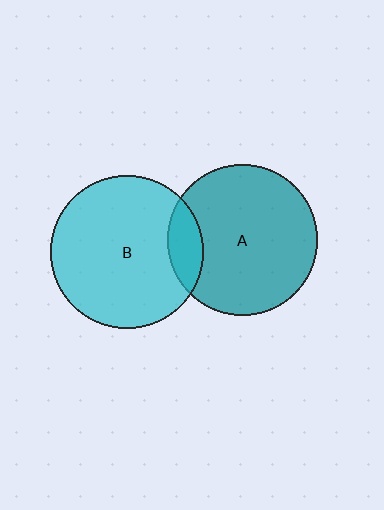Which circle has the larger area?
Circle B (cyan).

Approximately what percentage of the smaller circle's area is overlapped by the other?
Approximately 15%.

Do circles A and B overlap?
Yes.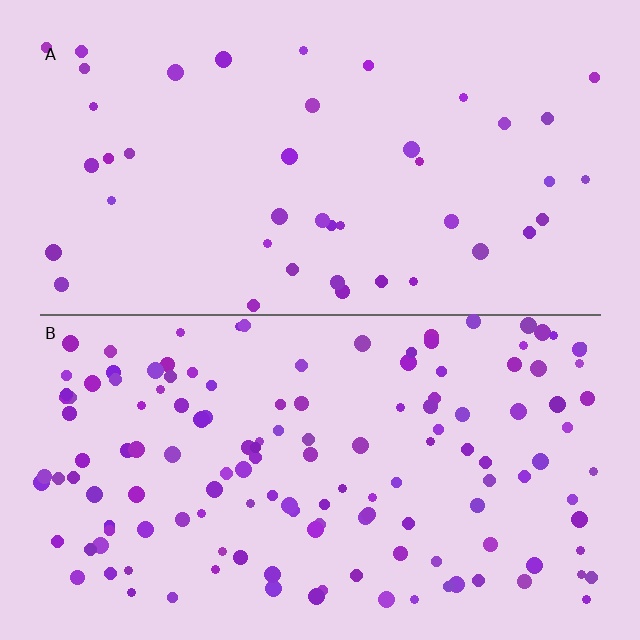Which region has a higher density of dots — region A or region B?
B (the bottom).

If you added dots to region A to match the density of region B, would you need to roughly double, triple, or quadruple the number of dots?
Approximately triple.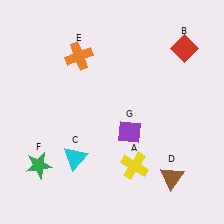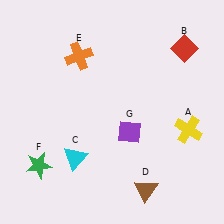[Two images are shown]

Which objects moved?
The objects that moved are: the yellow cross (A), the brown triangle (D).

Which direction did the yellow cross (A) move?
The yellow cross (A) moved right.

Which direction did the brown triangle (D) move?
The brown triangle (D) moved left.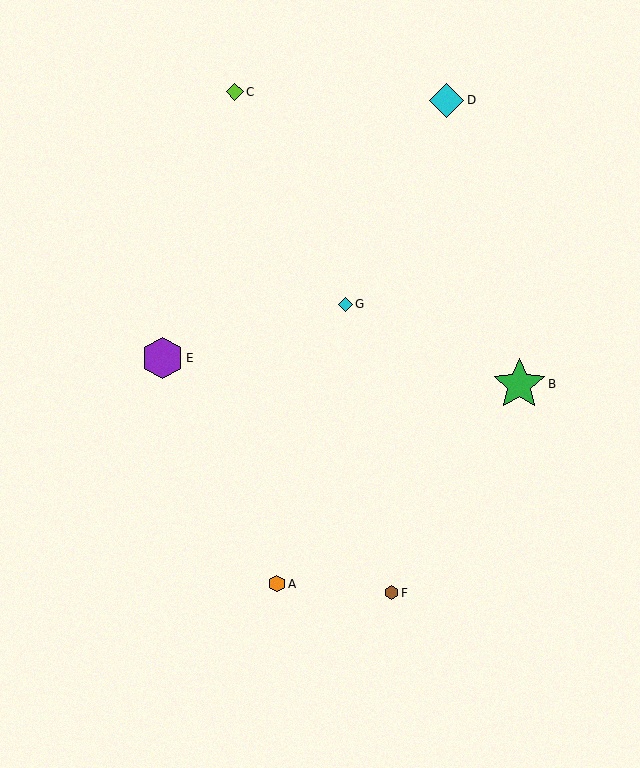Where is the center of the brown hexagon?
The center of the brown hexagon is at (391, 593).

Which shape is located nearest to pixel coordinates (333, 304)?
The cyan diamond (labeled G) at (346, 304) is nearest to that location.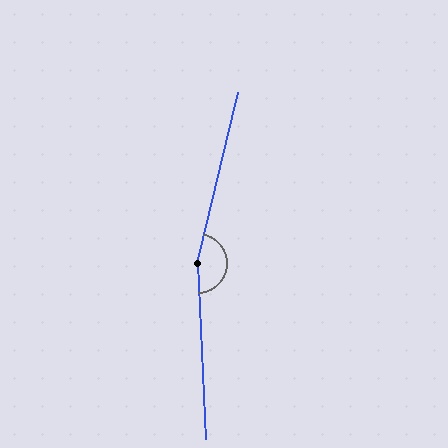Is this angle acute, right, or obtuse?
It is obtuse.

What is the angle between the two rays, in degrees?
Approximately 164 degrees.